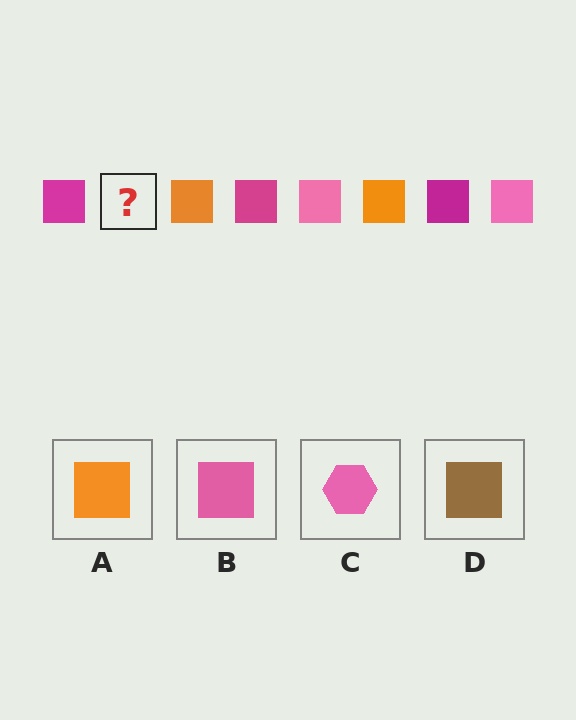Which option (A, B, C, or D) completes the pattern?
B.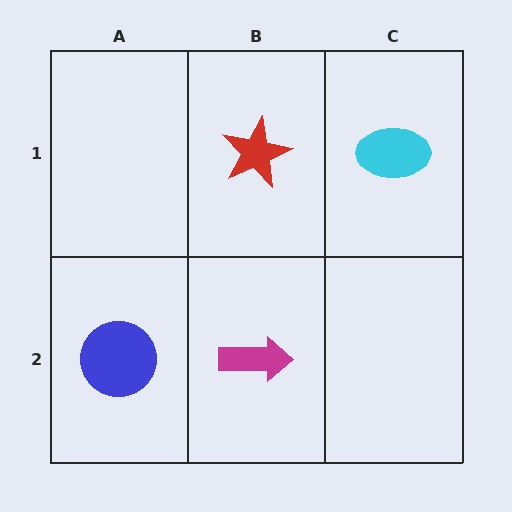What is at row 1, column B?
A red star.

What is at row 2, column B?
A magenta arrow.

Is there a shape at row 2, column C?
No, that cell is empty.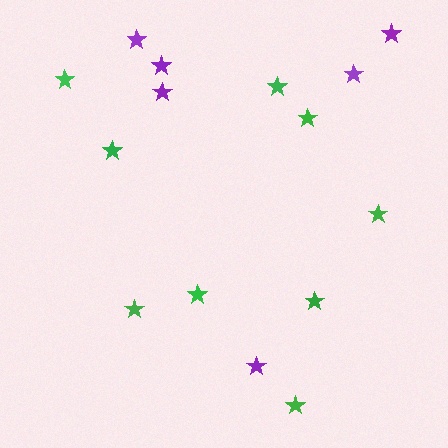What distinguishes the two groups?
There are 2 groups: one group of purple stars (6) and one group of green stars (9).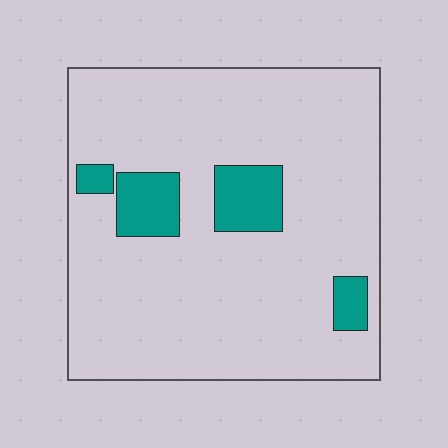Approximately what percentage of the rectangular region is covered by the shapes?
Approximately 10%.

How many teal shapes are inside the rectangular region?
4.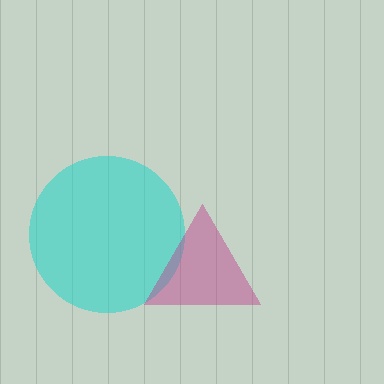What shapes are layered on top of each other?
The layered shapes are: a cyan circle, a magenta triangle.